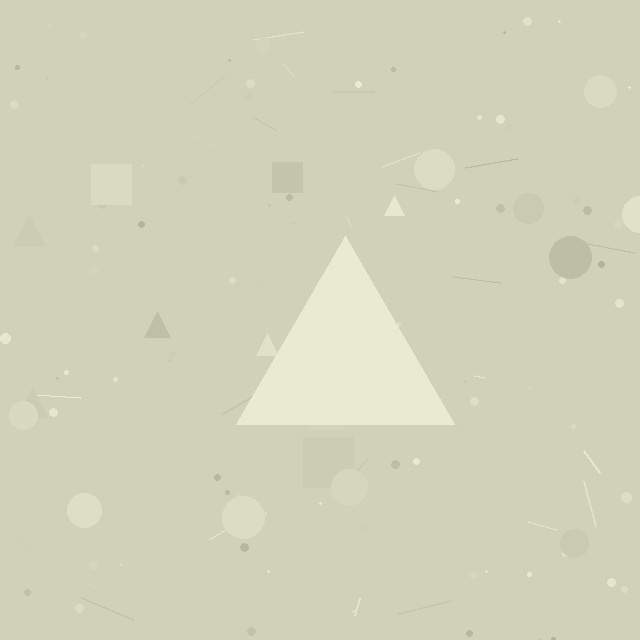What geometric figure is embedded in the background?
A triangle is embedded in the background.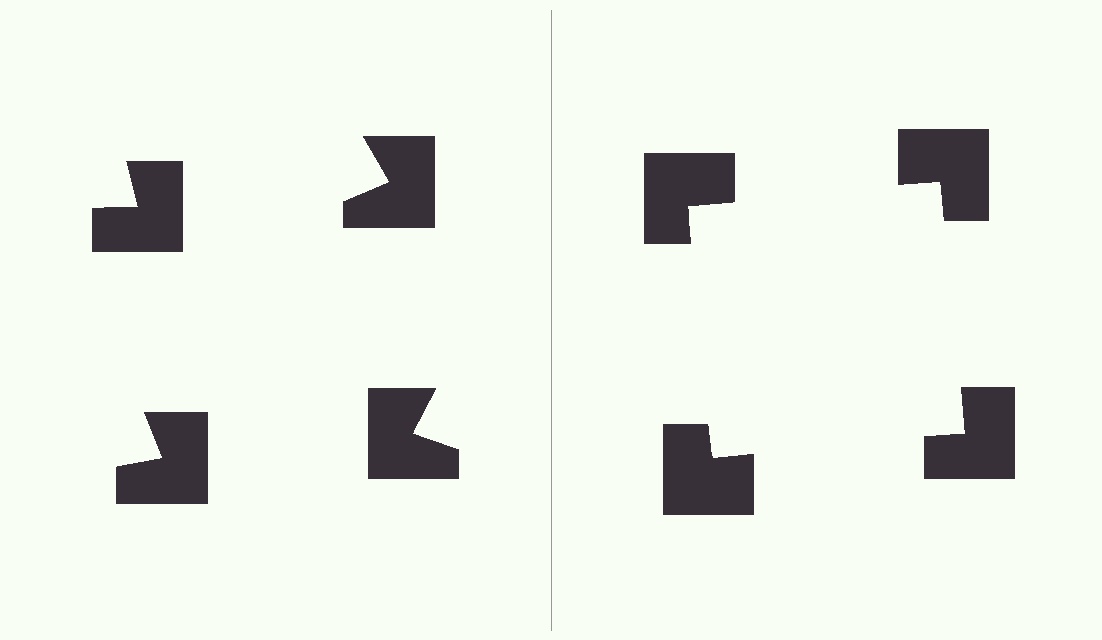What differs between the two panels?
The notched squares are positioned identically on both sides; only the wedge orientations differ. On the right they align to a square; on the left they are misaligned.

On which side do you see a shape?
An illusory square appears on the right side. On the left side the wedge cuts are rotated, so no coherent shape forms.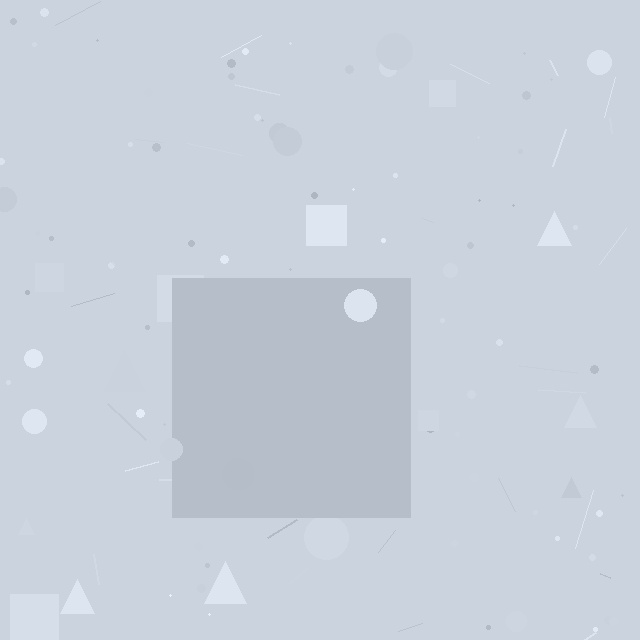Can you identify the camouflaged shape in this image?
The camouflaged shape is a square.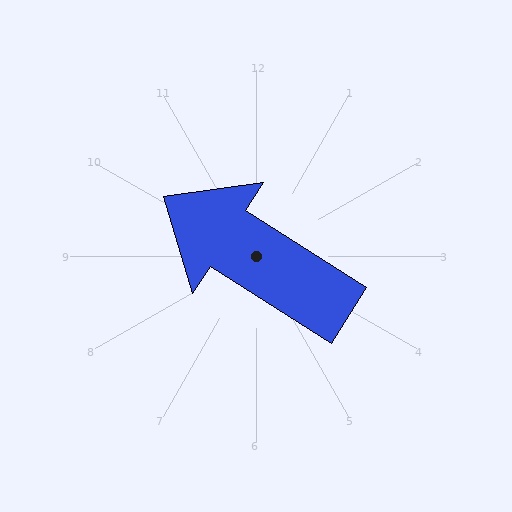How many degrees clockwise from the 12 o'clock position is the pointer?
Approximately 303 degrees.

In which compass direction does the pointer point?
Northwest.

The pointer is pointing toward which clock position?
Roughly 10 o'clock.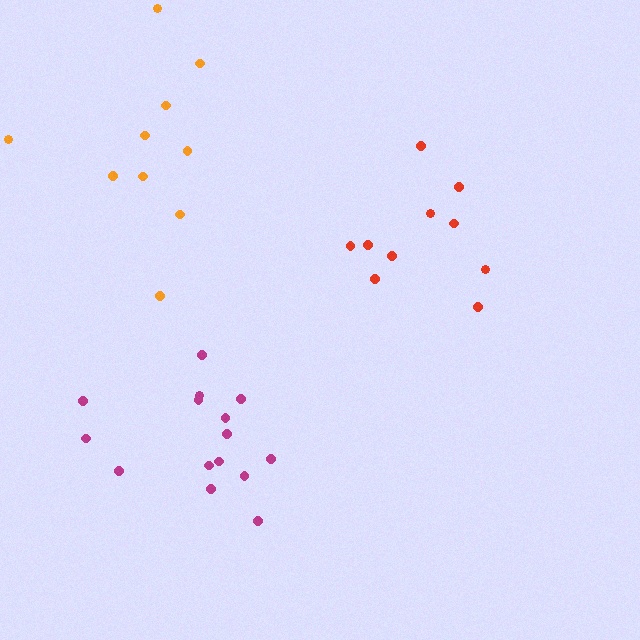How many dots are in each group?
Group 1: 15 dots, Group 2: 10 dots, Group 3: 10 dots (35 total).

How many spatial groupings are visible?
There are 3 spatial groupings.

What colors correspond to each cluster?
The clusters are colored: magenta, red, orange.